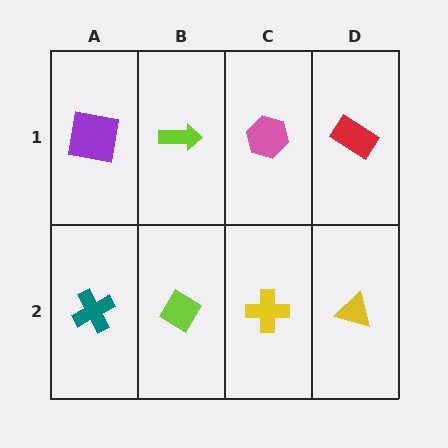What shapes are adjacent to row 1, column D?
A yellow triangle (row 2, column D), a pink hexagon (row 1, column C).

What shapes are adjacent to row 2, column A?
A purple square (row 1, column A), a lime diamond (row 2, column B).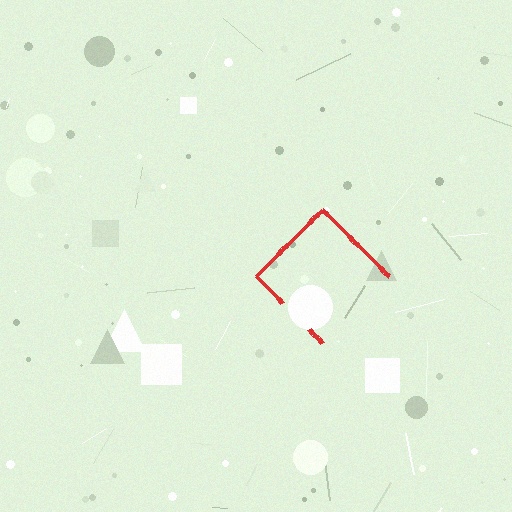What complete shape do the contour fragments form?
The contour fragments form a diamond.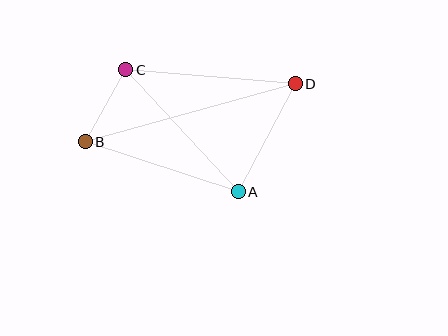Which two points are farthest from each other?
Points B and D are farthest from each other.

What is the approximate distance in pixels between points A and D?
The distance between A and D is approximately 122 pixels.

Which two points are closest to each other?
Points B and C are closest to each other.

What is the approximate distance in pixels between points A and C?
The distance between A and C is approximately 166 pixels.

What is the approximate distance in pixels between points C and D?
The distance between C and D is approximately 170 pixels.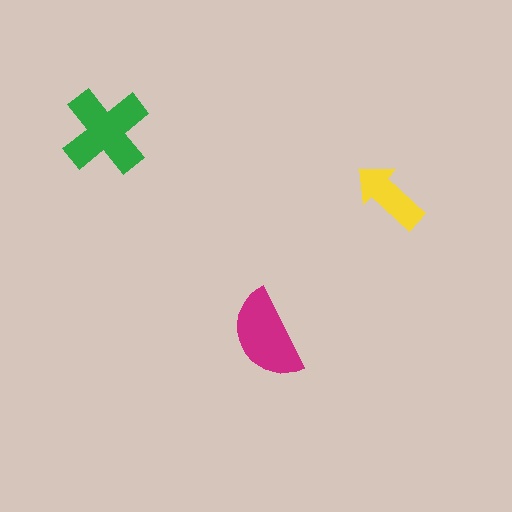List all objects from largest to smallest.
The green cross, the magenta semicircle, the yellow arrow.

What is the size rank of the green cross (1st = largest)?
1st.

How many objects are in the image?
There are 3 objects in the image.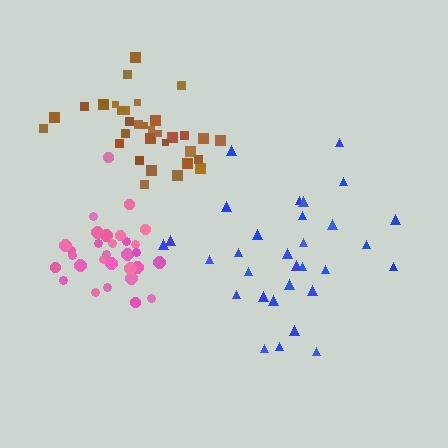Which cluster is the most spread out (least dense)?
Blue.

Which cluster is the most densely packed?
Pink.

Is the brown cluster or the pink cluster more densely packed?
Pink.